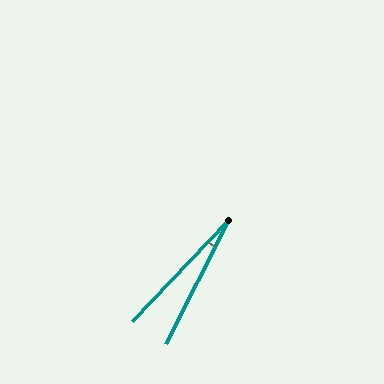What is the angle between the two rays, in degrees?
Approximately 17 degrees.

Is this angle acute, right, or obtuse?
It is acute.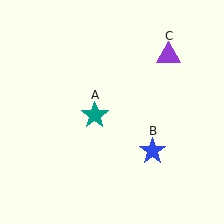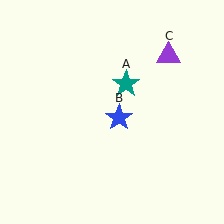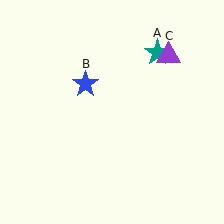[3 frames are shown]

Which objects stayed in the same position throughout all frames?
Purple triangle (object C) remained stationary.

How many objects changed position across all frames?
2 objects changed position: teal star (object A), blue star (object B).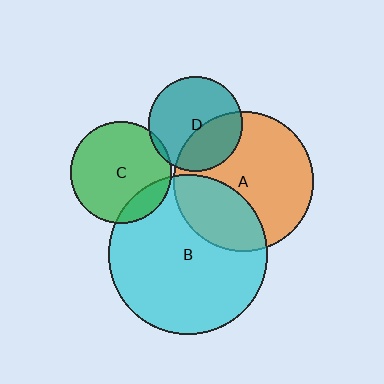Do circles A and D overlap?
Yes.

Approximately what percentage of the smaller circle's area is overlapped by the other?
Approximately 35%.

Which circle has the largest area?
Circle B (cyan).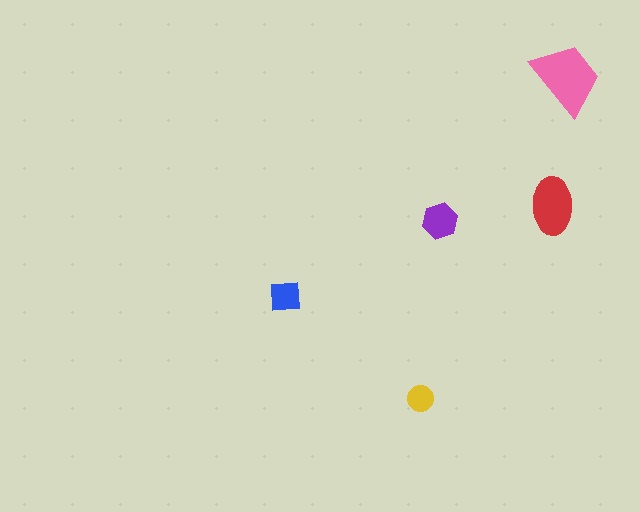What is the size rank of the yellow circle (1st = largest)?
5th.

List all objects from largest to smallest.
The pink trapezoid, the red ellipse, the purple hexagon, the blue square, the yellow circle.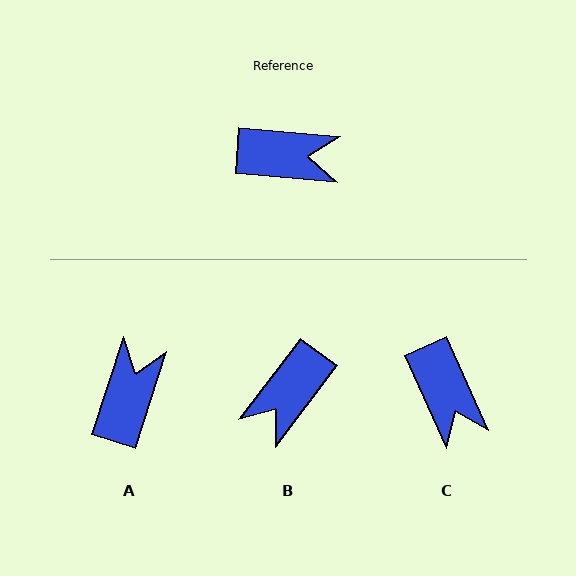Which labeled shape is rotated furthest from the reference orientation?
B, about 122 degrees away.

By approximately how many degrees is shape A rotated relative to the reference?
Approximately 77 degrees counter-clockwise.